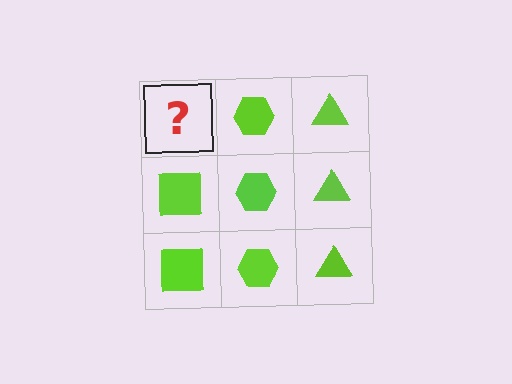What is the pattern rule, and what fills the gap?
The rule is that each column has a consistent shape. The gap should be filled with a lime square.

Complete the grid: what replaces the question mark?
The question mark should be replaced with a lime square.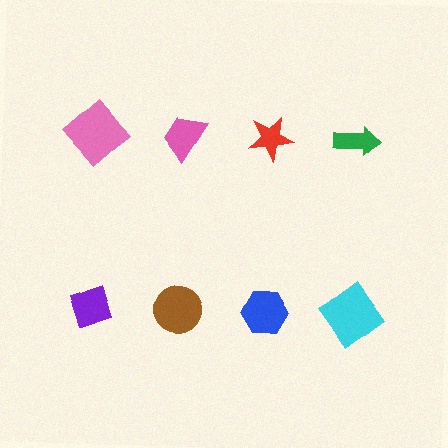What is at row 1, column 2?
A pink trapezoid.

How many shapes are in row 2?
4 shapes.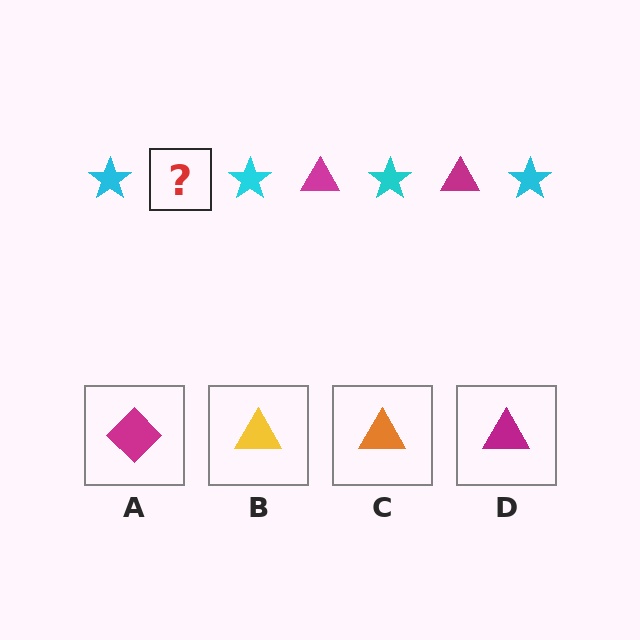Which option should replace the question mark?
Option D.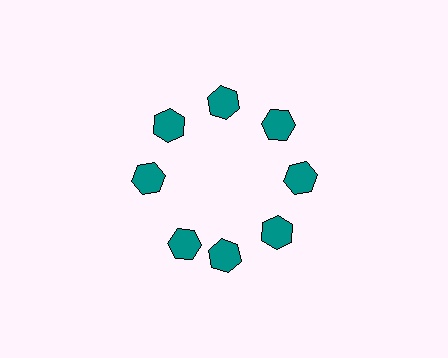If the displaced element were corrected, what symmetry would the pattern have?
It would have 8-fold rotational symmetry — the pattern would map onto itself every 45 degrees.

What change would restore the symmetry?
The symmetry would be restored by rotating it back into even spacing with its neighbors so that all 8 hexagons sit at equal angles and equal distance from the center.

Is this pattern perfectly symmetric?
No. The 8 teal hexagons are arranged in a ring, but one element near the 8 o'clock position is rotated out of alignment along the ring, breaking the 8-fold rotational symmetry.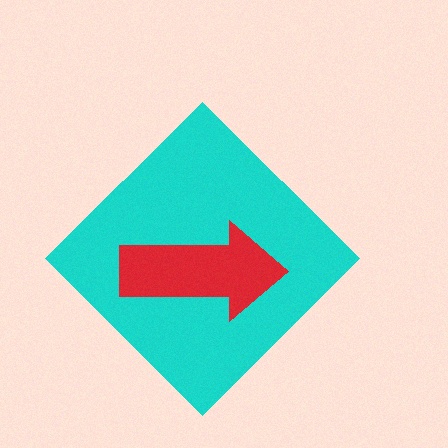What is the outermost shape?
The cyan diamond.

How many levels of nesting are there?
2.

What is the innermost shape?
The red arrow.